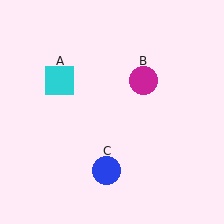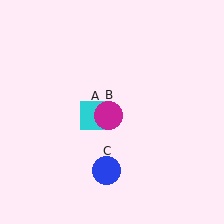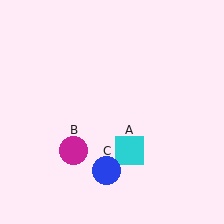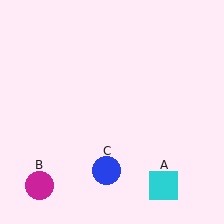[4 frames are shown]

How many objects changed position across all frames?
2 objects changed position: cyan square (object A), magenta circle (object B).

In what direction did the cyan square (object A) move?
The cyan square (object A) moved down and to the right.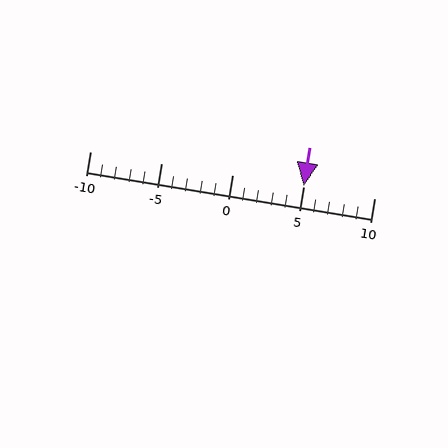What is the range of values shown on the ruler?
The ruler shows values from -10 to 10.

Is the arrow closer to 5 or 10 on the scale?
The arrow is closer to 5.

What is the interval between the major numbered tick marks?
The major tick marks are spaced 5 units apart.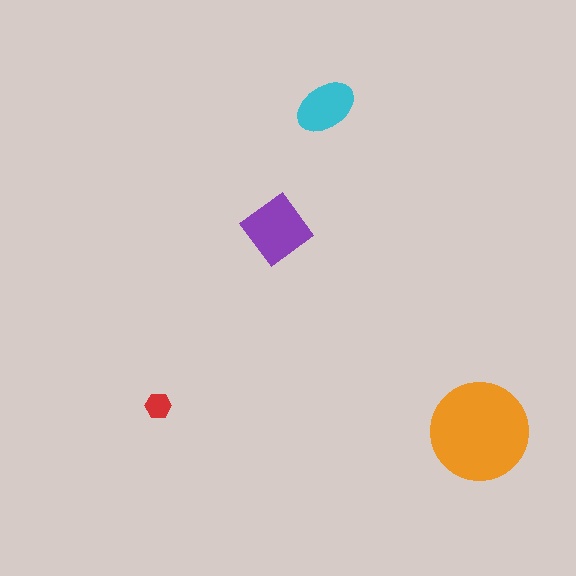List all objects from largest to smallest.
The orange circle, the purple diamond, the cyan ellipse, the red hexagon.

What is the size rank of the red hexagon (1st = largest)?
4th.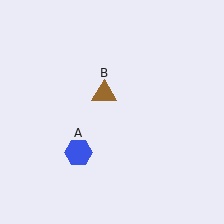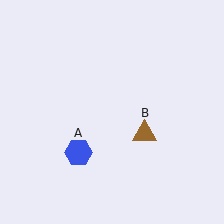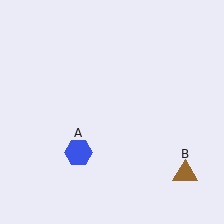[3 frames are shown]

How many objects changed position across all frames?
1 object changed position: brown triangle (object B).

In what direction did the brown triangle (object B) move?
The brown triangle (object B) moved down and to the right.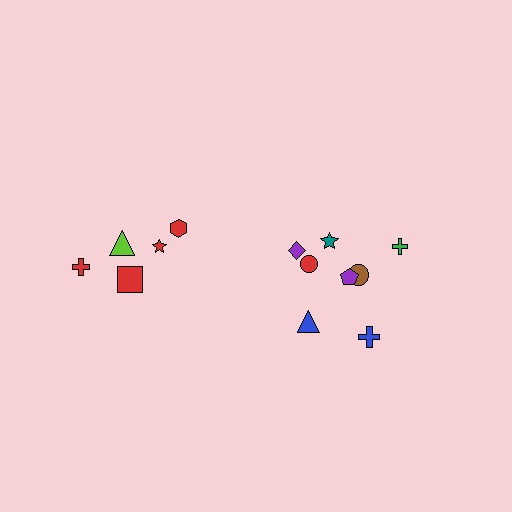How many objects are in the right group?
There are 8 objects.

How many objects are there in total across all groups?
There are 13 objects.